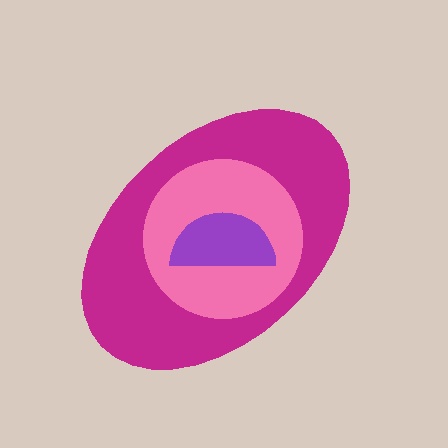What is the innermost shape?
The purple semicircle.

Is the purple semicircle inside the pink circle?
Yes.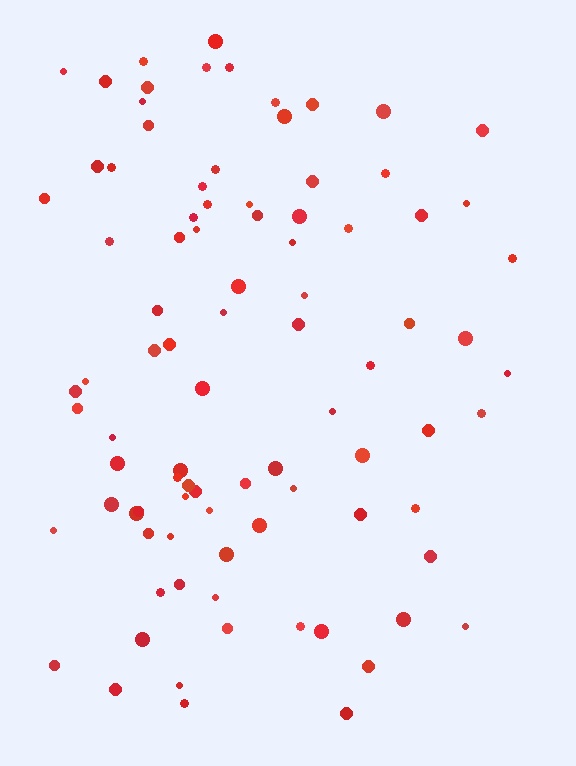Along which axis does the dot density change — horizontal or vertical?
Horizontal.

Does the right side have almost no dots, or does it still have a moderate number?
Still a moderate number, just noticeably fewer than the left.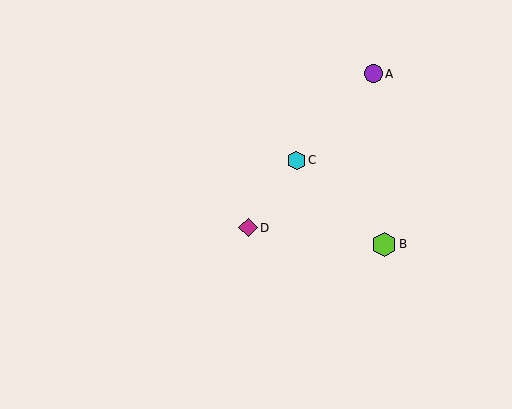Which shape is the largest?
The lime hexagon (labeled B) is the largest.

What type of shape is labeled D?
Shape D is a magenta diamond.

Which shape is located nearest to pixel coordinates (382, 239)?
The lime hexagon (labeled B) at (384, 244) is nearest to that location.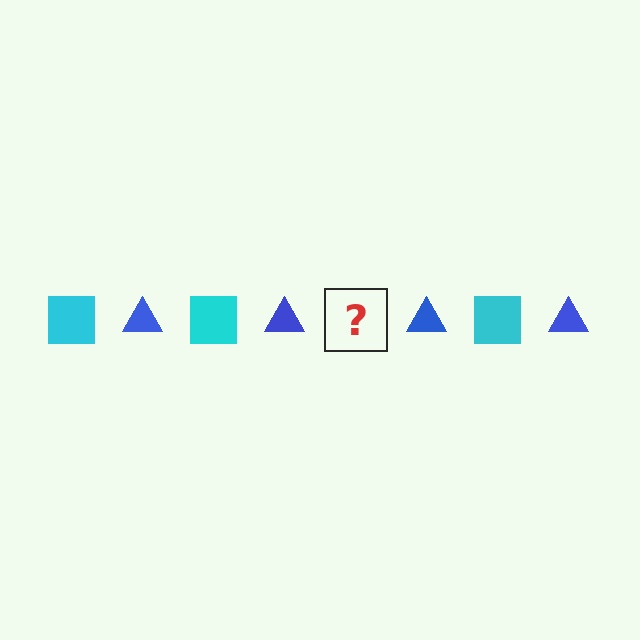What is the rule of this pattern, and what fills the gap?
The rule is that the pattern alternates between cyan square and blue triangle. The gap should be filled with a cyan square.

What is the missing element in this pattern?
The missing element is a cyan square.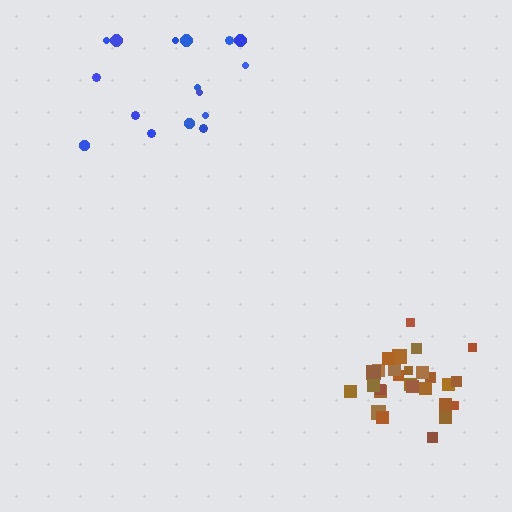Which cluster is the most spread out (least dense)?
Blue.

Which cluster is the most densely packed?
Brown.